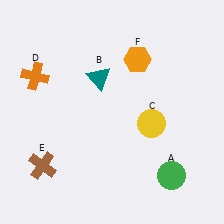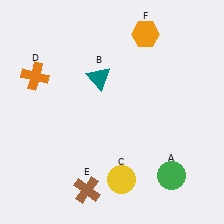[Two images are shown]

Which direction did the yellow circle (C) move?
The yellow circle (C) moved down.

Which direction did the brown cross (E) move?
The brown cross (E) moved right.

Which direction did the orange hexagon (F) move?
The orange hexagon (F) moved up.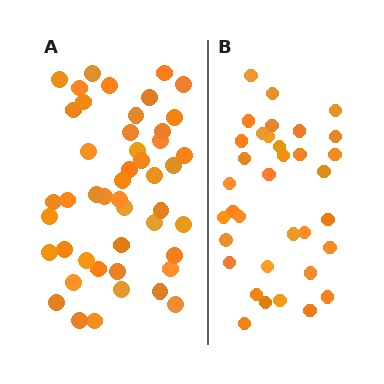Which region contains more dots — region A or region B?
Region A (the left region) has more dots.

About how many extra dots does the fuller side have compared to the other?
Region A has roughly 12 or so more dots than region B.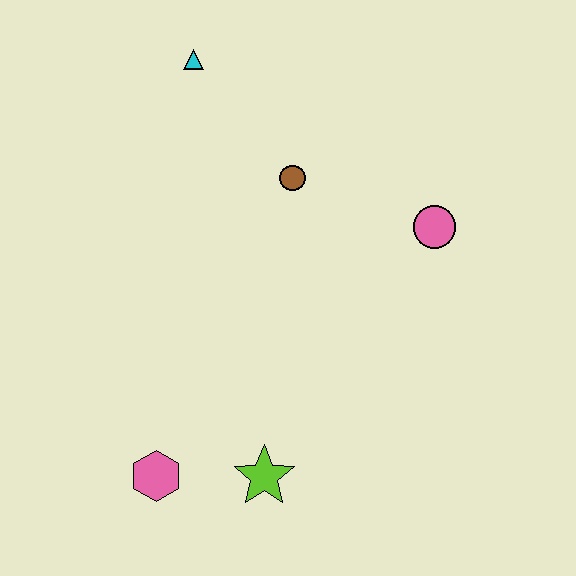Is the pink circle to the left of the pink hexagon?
No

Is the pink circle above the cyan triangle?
No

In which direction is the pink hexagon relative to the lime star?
The pink hexagon is to the left of the lime star.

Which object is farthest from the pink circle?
The pink hexagon is farthest from the pink circle.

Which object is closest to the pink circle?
The brown circle is closest to the pink circle.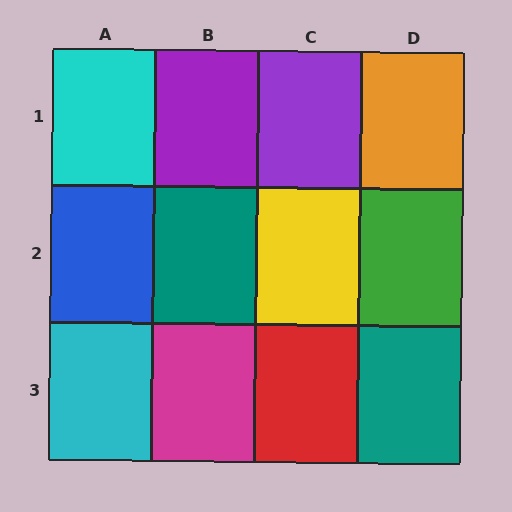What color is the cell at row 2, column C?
Yellow.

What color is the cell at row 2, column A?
Blue.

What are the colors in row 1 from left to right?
Cyan, purple, purple, orange.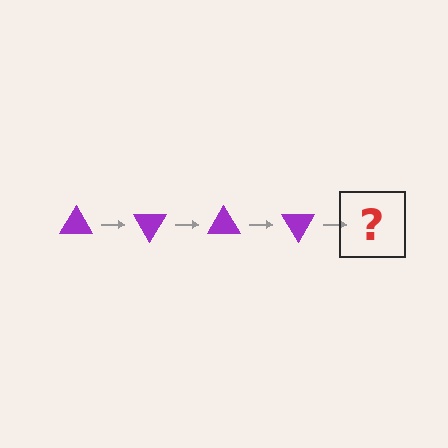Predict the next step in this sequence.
The next step is a purple triangle rotated 240 degrees.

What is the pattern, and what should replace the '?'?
The pattern is that the triangle rotates 60 degrees each step. The '?' should be a purple triangle rotated 240 degrees.